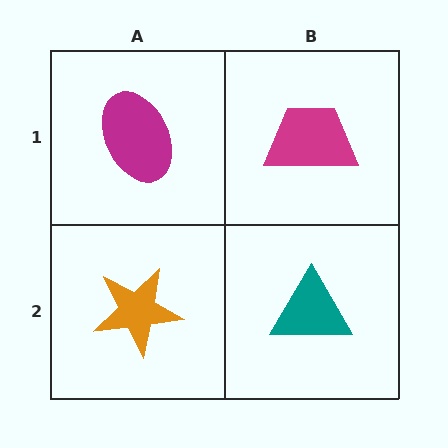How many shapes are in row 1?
2 shapes.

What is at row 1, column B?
A magenta trapezoid.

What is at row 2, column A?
An orange star.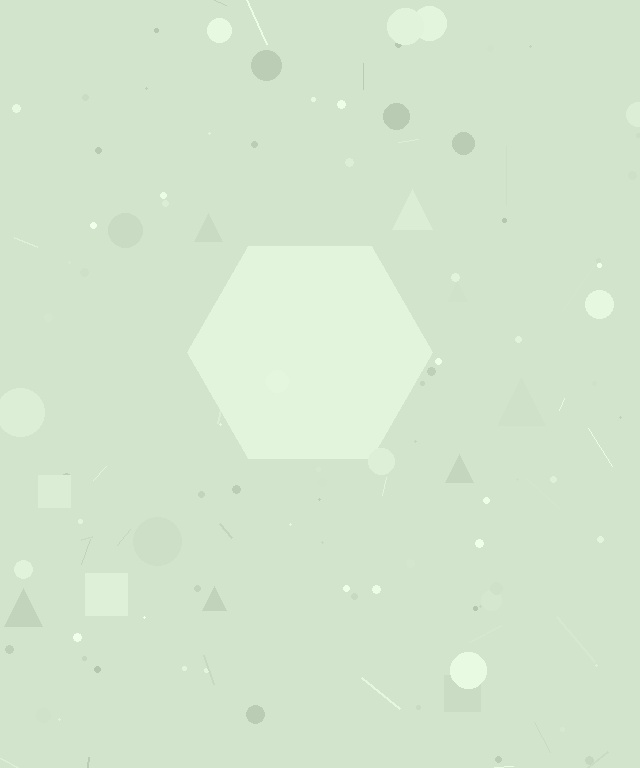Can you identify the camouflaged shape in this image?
The camouflaged shape is a hexagon.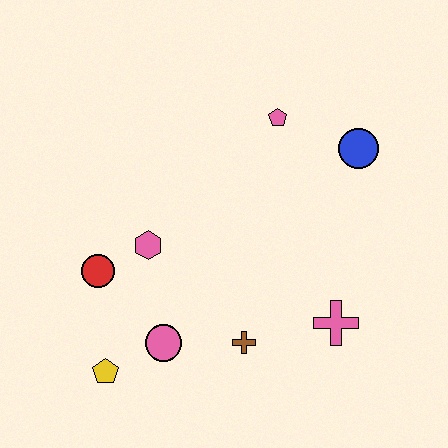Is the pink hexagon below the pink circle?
No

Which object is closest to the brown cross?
The pink circle is closest to the brown cross.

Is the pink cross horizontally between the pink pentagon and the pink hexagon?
No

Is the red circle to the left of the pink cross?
Yes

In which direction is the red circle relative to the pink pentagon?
The red circle is to the left of the pink pentagon.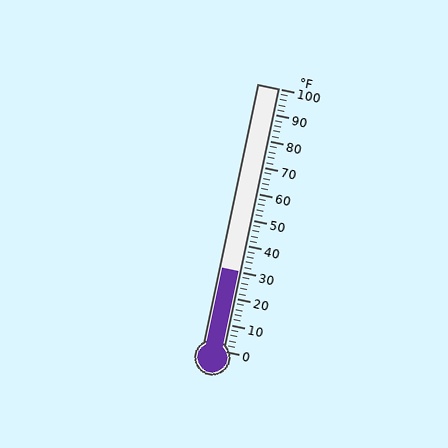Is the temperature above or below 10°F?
The temperature is above 10°F.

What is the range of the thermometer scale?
The thermometer scale ranges from 0°F to 100°F.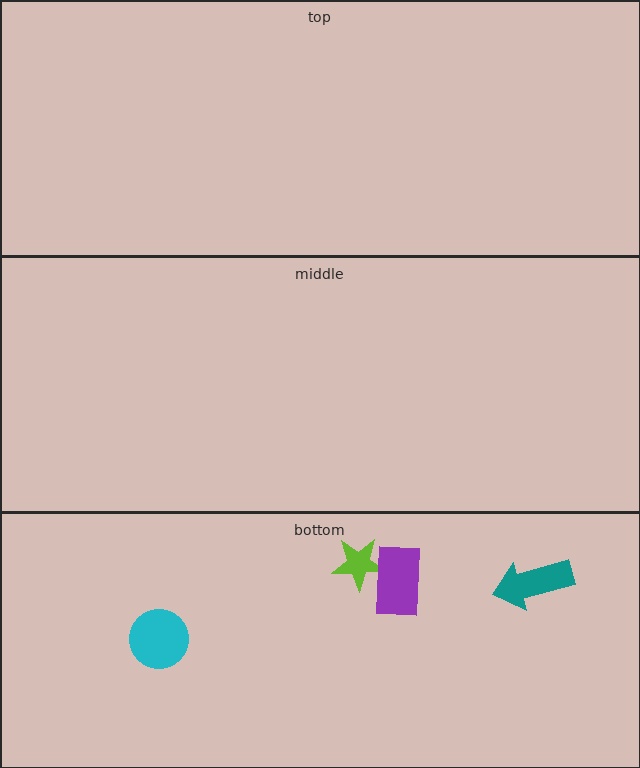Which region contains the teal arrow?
The bottom region.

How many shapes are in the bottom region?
4.